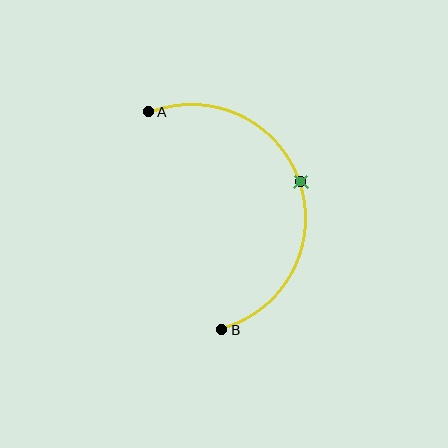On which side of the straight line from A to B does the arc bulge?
The arc bulges to the right of the straight line connecting A and B.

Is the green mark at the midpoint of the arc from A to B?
Yes. The green mark lies on the arc at equal arc-length from both A and B — it is the arc midpoint.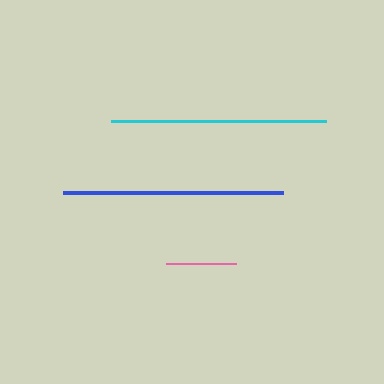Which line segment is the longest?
The blue line is the longest at approximately 220 pixels.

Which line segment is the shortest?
The pink line is the shortest at approximately 70 pixels.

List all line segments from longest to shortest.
From longest to shortest: blue, cyan, pink.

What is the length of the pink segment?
The pink segment is approximately 70 pixels long.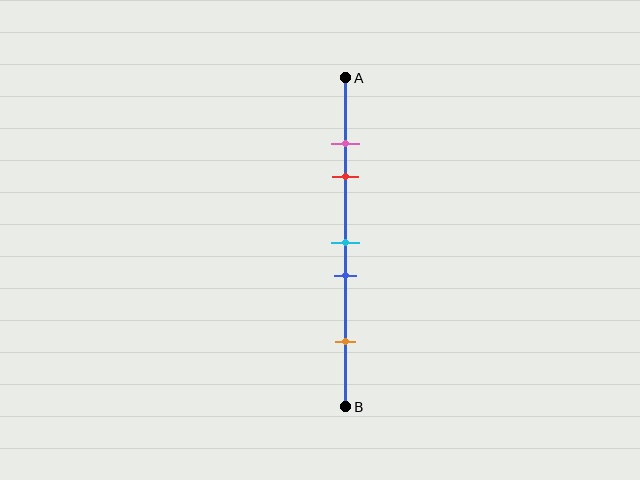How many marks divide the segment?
There are 5 marks dividing the segment.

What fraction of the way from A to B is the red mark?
The red mark is approximately 30% (0.3) of the way from A to B.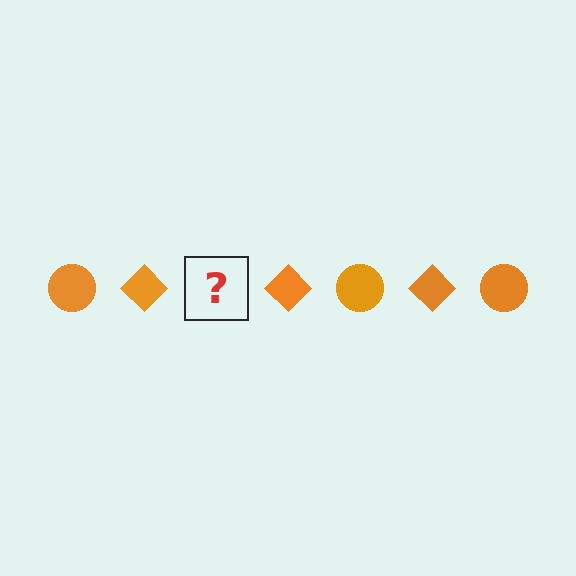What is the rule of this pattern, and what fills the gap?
The rule is that the pattern cycles through circle, diamond shapes in orange. The gap should be filled with an orange circle.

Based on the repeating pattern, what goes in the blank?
The blank should be an orange circle.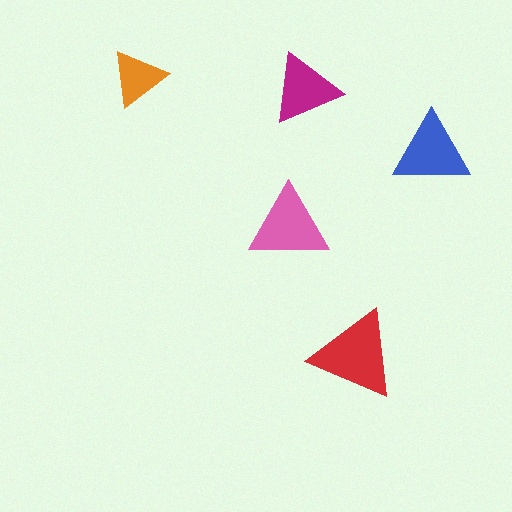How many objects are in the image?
There are 5 objects in the image.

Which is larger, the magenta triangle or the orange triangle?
The magenta one.